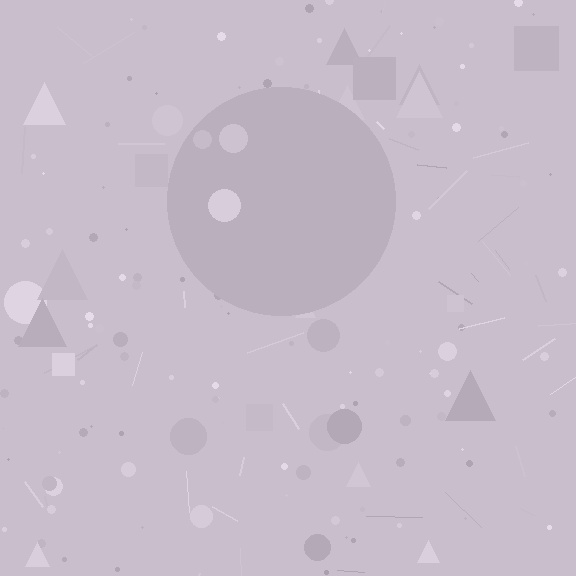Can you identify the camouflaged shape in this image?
The camouflaged shape is a circle.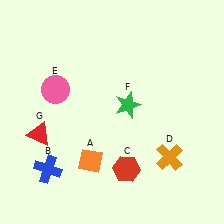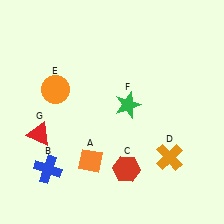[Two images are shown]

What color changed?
The circle (E) changed from pink in Image 1 to orange in Image 2.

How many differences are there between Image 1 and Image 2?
There is 1 difference between the two images.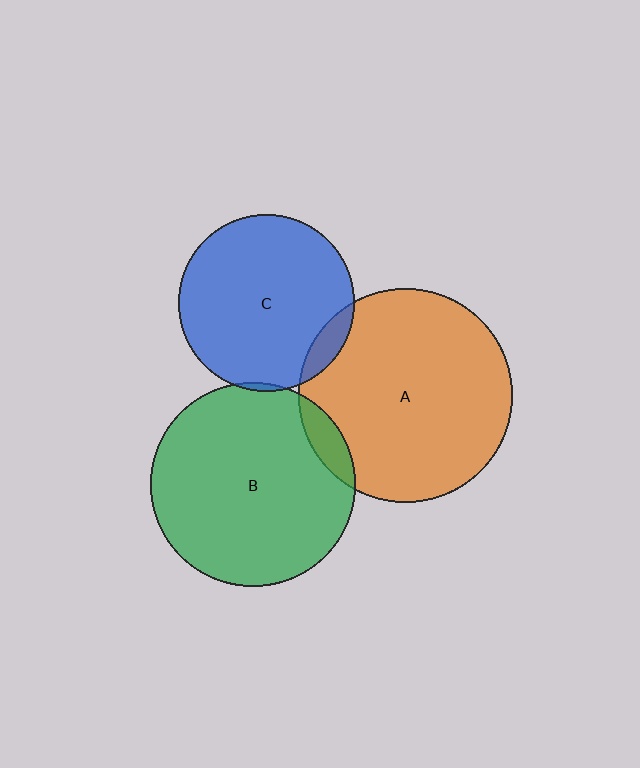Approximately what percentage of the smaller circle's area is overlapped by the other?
Approximately 10%.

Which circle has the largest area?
Circle A (orange).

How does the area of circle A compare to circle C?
Approximately 1.5 times.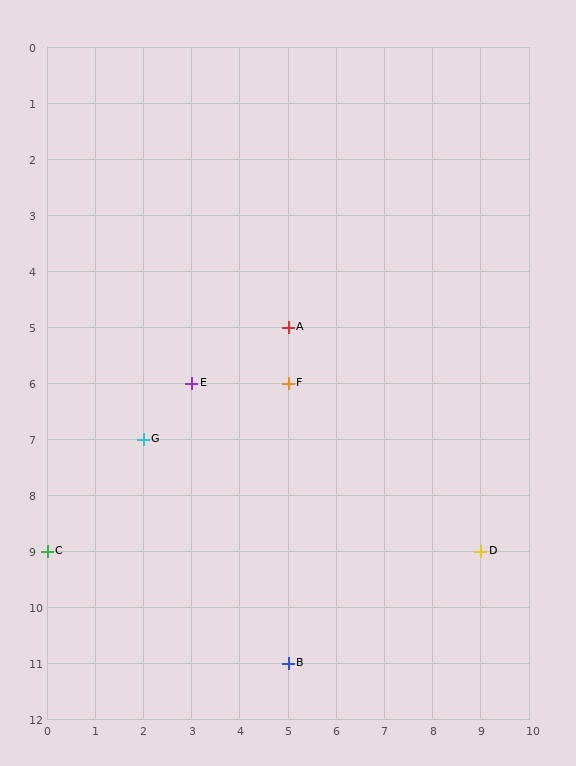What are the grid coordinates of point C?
Point C is at grid coordinates (0, 9).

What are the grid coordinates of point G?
Point G is at grid coordinates (2, 7).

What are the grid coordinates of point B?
Point B is at grid coordinates (5, 11).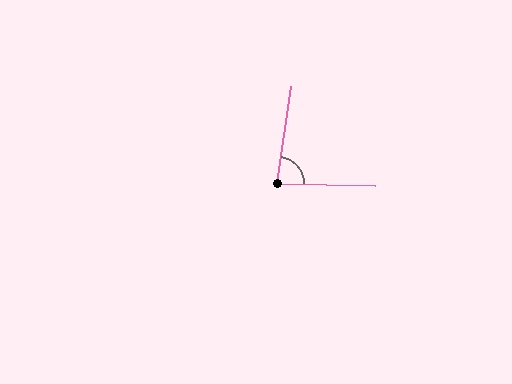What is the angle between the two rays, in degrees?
Approximately 83 degrees.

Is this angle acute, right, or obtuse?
It is acute.